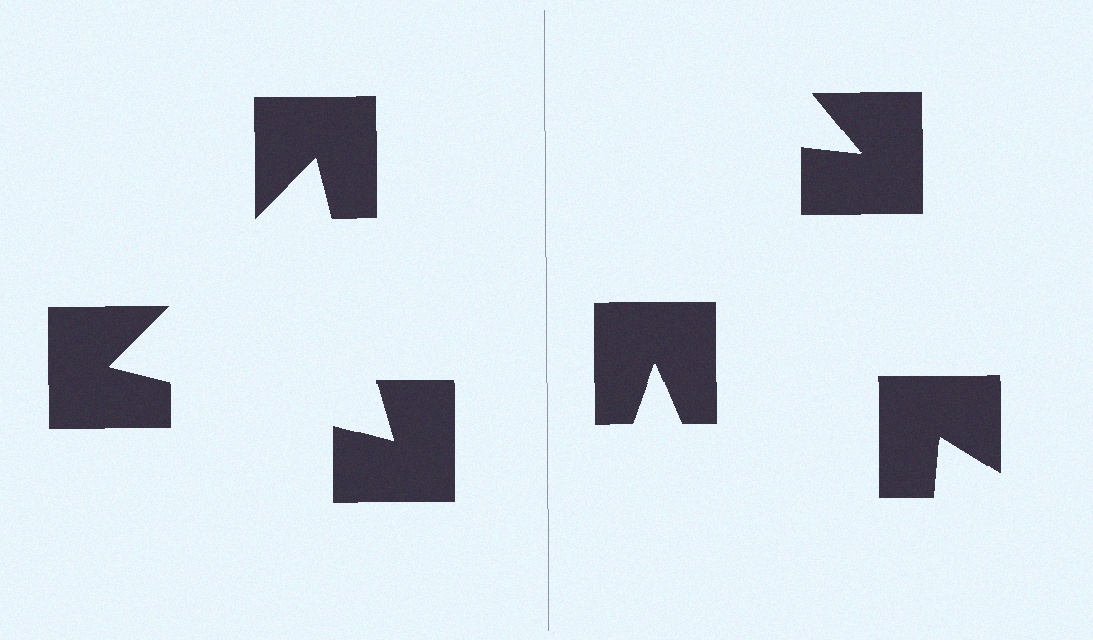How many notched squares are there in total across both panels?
6 — 3 on each side.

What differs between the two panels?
The notched squares are positioned identically on both sides; only the wedge orientations differ. On the left they align to a triangle; on the right they are misaligned.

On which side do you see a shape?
An illusory triangle appears on the left side. On the right side the wedge cuts are rotated, so no coherent shape forms.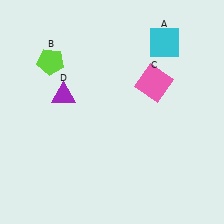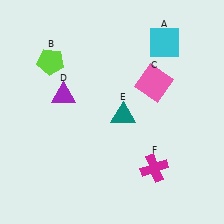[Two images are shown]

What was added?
A teal triangle (E), a magenta cross (F) were added in Image 2.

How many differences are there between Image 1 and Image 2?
There are 2 differences between the two images.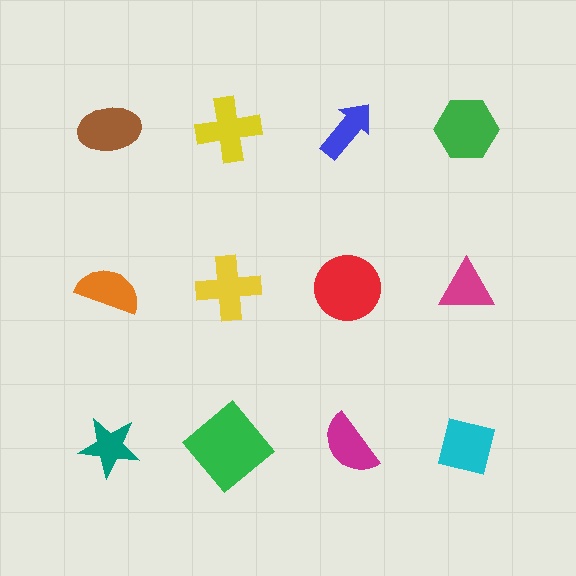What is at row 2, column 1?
An orange semicircle.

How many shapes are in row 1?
4 shapes.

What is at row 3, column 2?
A green diamond.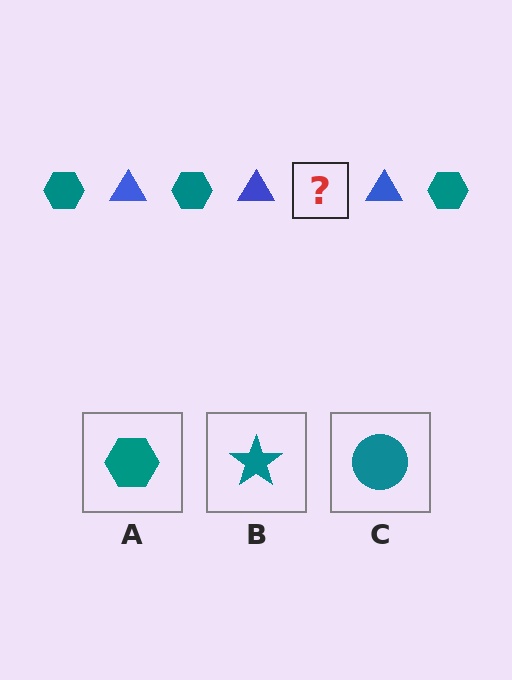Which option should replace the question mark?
Option A.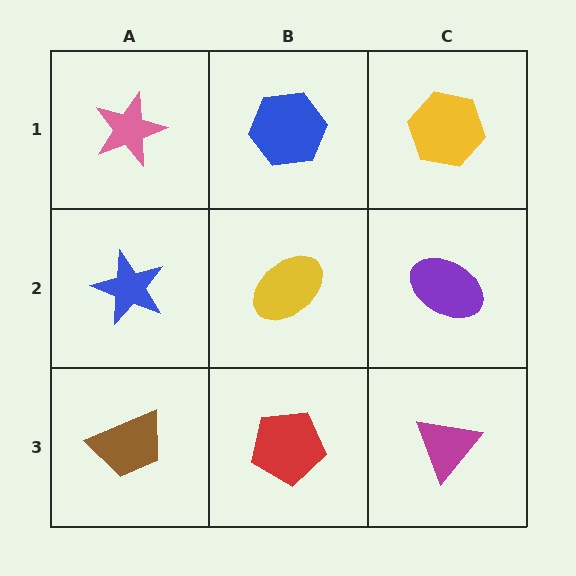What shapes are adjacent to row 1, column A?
A blue star (row 2, column A), a blue hexagon (row 1, column B).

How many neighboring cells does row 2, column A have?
3.